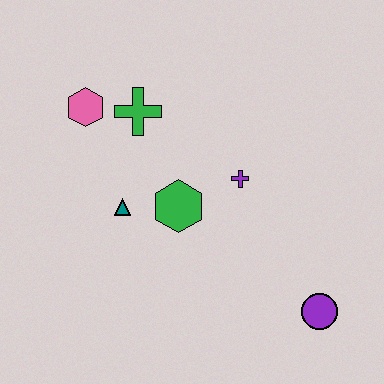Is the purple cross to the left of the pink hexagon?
No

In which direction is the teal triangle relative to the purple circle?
The teal triangle is to the left of the purple circle.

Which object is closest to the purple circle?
The purple cross is closest to the purple circle.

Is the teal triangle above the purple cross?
No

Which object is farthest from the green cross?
The purple circle is farthest from the green cross.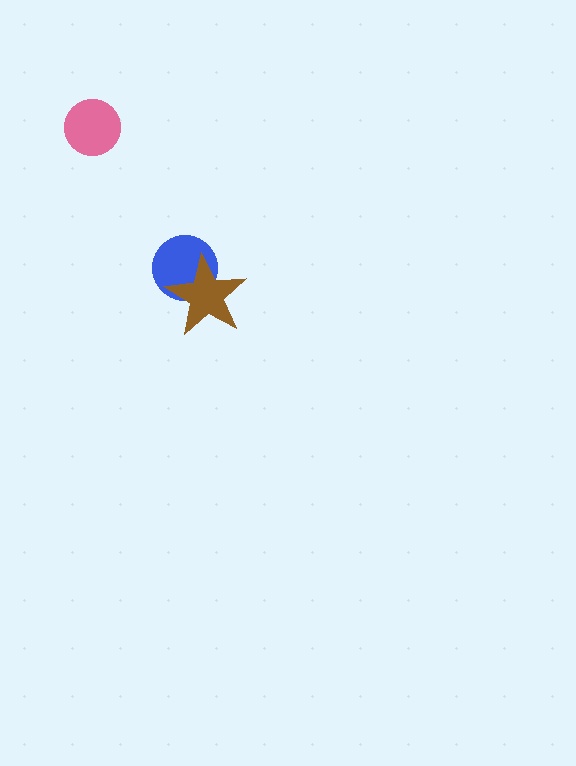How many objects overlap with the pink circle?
0 objects overlap with the pink circle.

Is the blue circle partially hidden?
Yes, it is partially covered by another shape.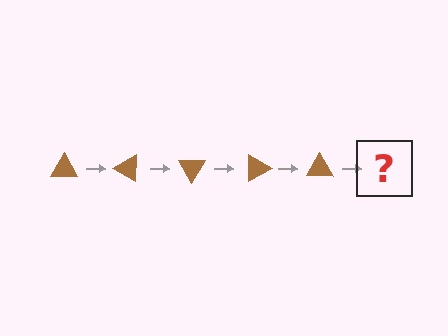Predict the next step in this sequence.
The next step is a brown triangle rotated 150 degrees.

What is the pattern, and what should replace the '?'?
The pattern is that the triangle rotates 30 degrees each step. The '?' should be a brown triangle rotated 150 degrees.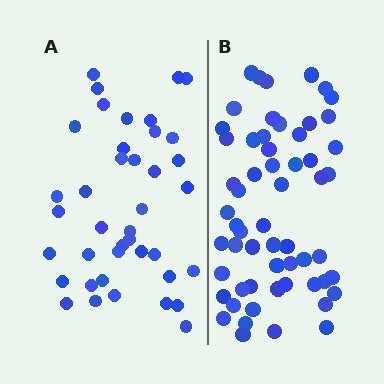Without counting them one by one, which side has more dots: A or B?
Region B (the right region) has more dots.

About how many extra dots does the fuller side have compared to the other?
Region B has approximately 20 more dots than region A.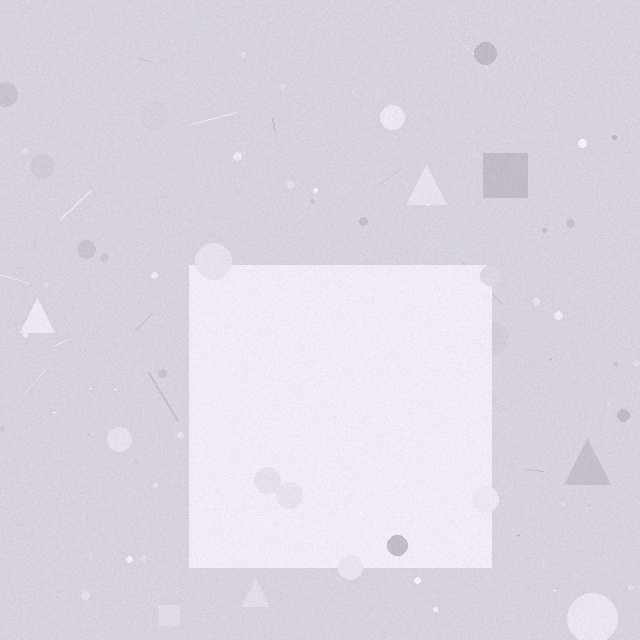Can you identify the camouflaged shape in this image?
The camouflaged shape is a square.